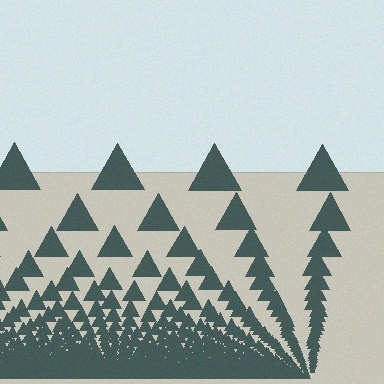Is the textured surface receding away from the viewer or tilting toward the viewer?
The surface appears to tilt toward the viewer. Texture elements get larger and sparser toward the top.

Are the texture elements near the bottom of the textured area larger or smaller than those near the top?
Smaller. The gradient is inverted — elements near the bottom are smaller and denser.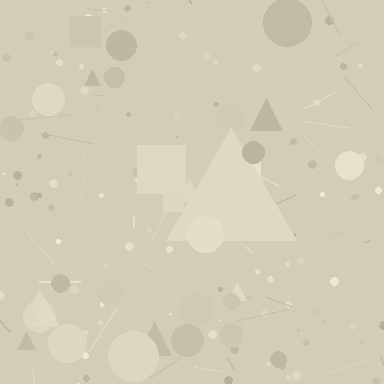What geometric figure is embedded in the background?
A triangle is embedded in the background.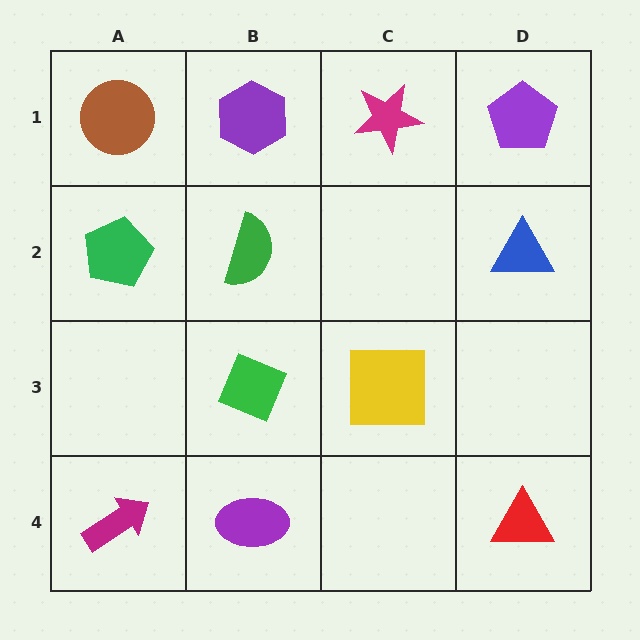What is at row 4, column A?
A magenta arrow.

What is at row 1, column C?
A magenta star.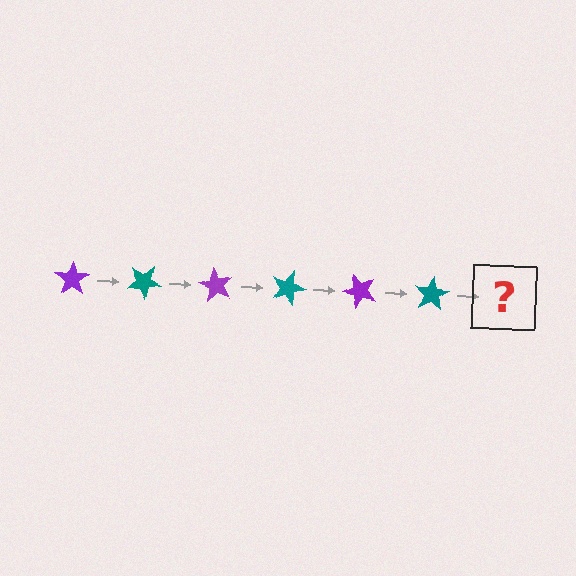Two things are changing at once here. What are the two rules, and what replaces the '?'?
The two rules are that it rotates 30 degrees each step and the color cycles through purple and teal. The '?' should be a purple star, rotated 180 degrees from the start.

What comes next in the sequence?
The next element should be a purple star, rotated 180 degrees from the start.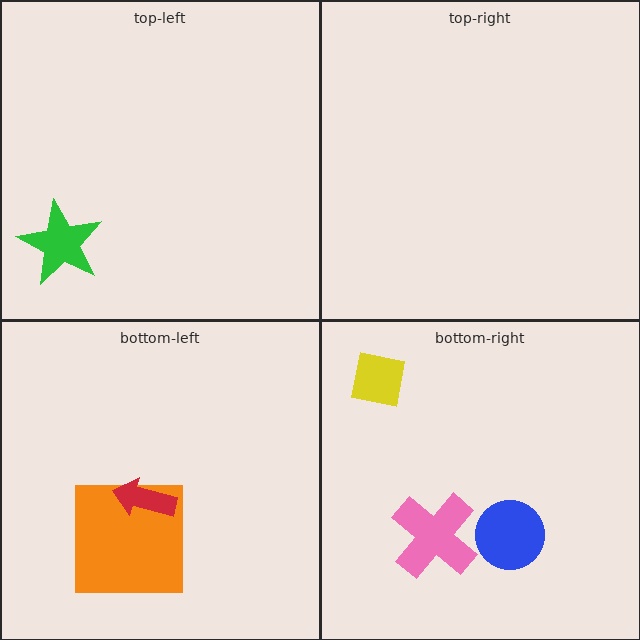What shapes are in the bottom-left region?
The orange square, the red arrow.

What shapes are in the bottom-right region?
The blue circle, the pink cross, the yellow square.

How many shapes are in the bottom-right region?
3.